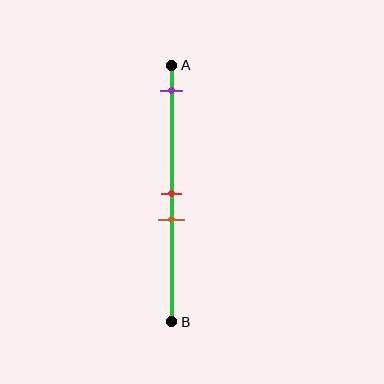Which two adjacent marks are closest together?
The red and brown marks are the closest adjacent pair.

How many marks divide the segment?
There are 3 marks dividing the segment.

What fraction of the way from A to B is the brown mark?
The brown mark is approximately 60% (0.6) of the way from A to B.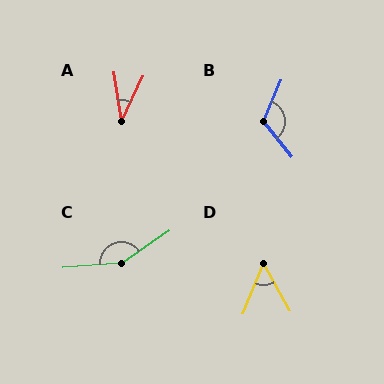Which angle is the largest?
C, at approximately 150 degrees.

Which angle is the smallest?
A, at approximately 35 degrees.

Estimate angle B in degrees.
Approximately 119 degrees.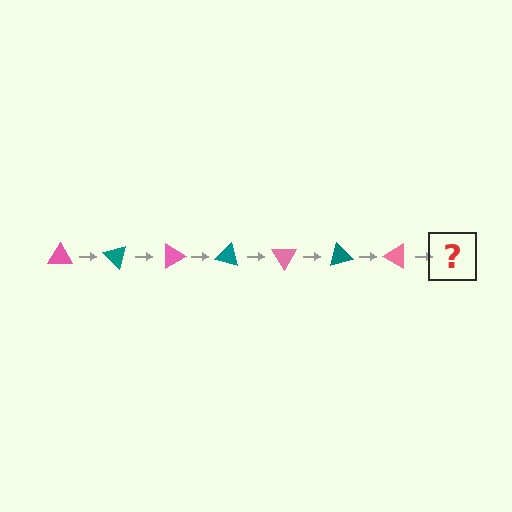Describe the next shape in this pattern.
It should be a teal triangle, rotated 315 degrees from the start.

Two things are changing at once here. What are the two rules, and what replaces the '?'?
The two rules are that it rotates 45 degrees each step and the color cycles through pink and teal. The '?' should be a teal triangle, rotated 315 degrees from the start.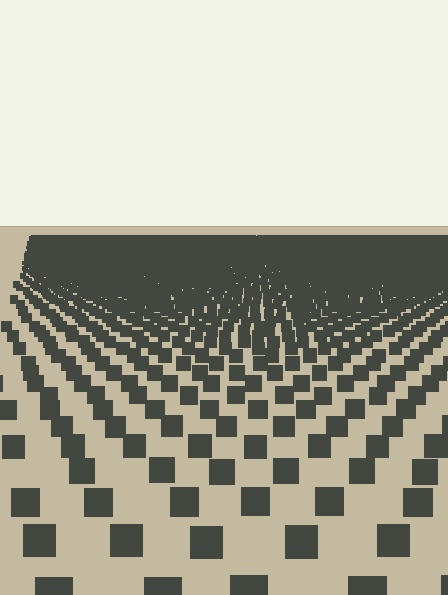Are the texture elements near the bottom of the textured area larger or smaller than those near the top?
Larger. Near the bottom, elements are closer to the viewer and appear at a bigger on-screen size.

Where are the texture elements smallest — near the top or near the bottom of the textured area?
Near the top.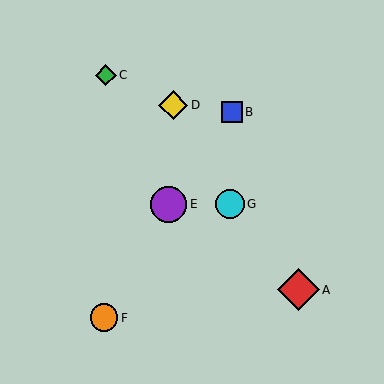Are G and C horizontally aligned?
No, G is at y≈204 and C is at y≈75.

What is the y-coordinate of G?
Object G is at y≈204.